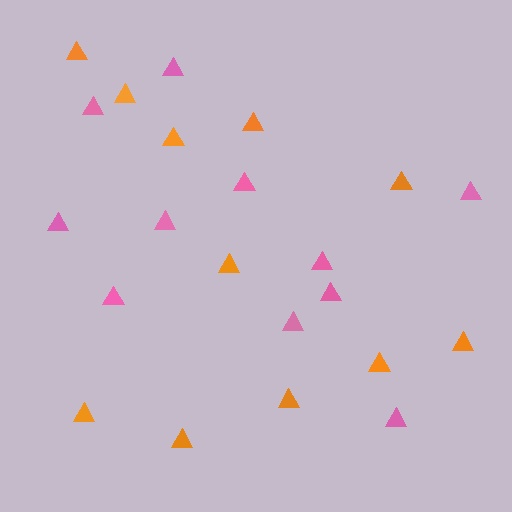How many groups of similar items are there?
There are 2 groups: one group of orange triangles (11) and one group of pink triangles (11).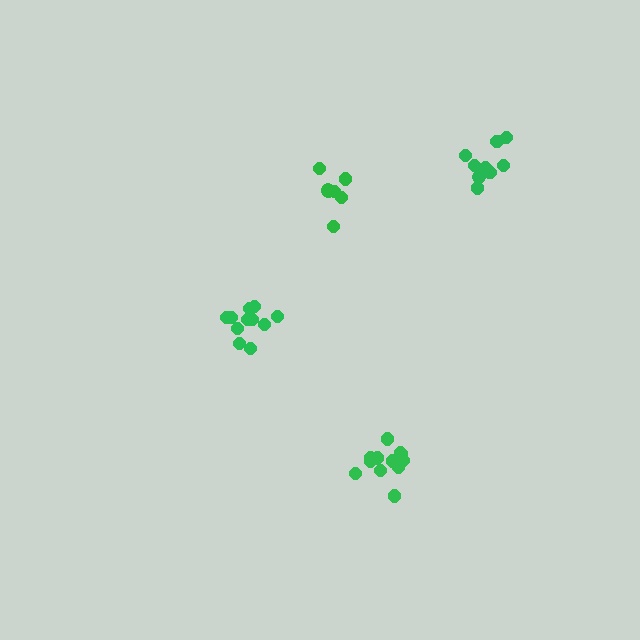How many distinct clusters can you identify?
There are 4 distinct clusters.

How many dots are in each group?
Group 1: 11 dots, Group 2: 9 dots, Group 3: 8 dots, Group 4: 12 dots (40 total).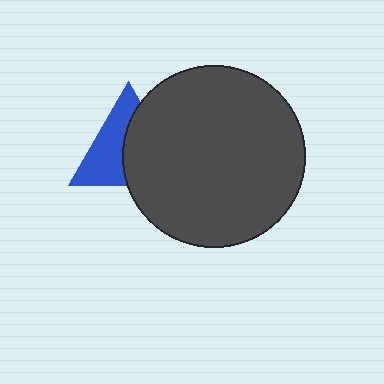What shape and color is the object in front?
The object in front is a dark gray circle.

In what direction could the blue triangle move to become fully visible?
The blue triangle could move left. That would shift it out from behind the dark gray circle entirely.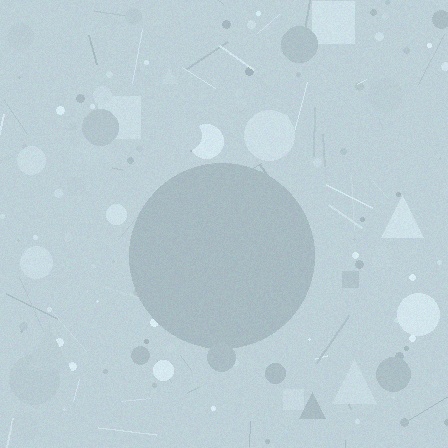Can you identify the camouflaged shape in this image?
The camouflaged shape is a circle.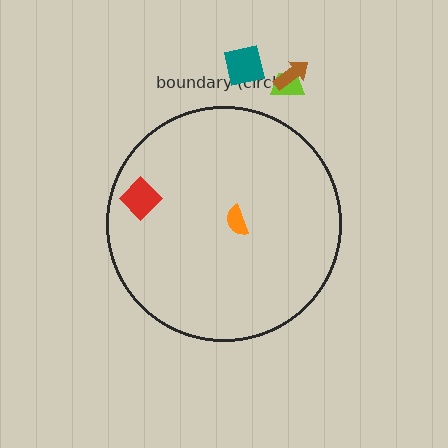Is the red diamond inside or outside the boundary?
Inside.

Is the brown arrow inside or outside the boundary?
Outside.